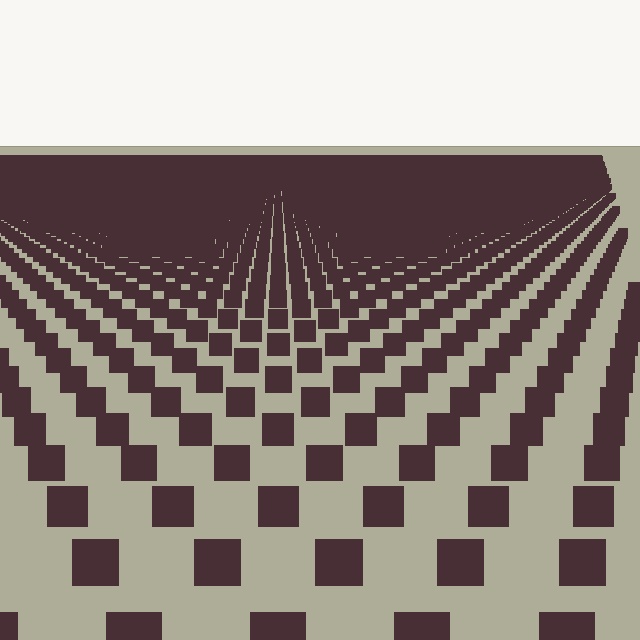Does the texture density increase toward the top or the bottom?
Density increases toward the top.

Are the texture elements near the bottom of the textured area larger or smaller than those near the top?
Larger. Near the bottom, elements are closer to the viewer and appear at a bigger on-screen size.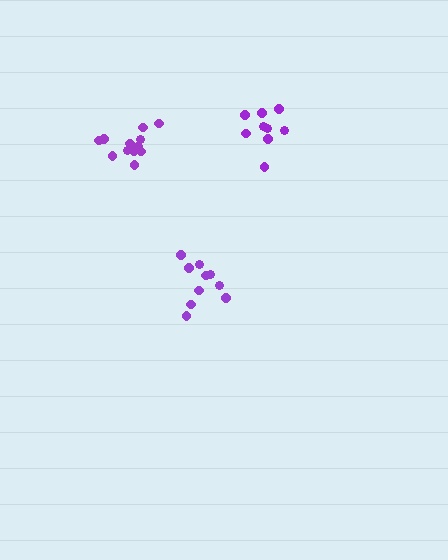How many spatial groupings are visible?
There are 3 spatial groupings.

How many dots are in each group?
Group 1: 12 dots, Group 2: 10 dots, Group 3: 9 dots (31 total).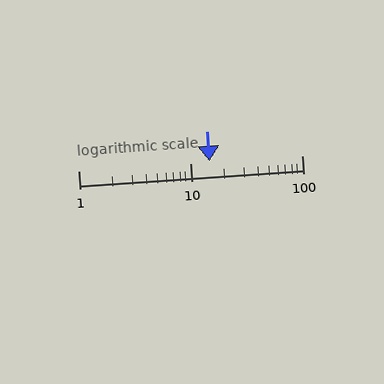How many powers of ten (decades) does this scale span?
The scale spans 2 decades, from 1 to 100.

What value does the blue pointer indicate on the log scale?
The pointer indicates approximately 15.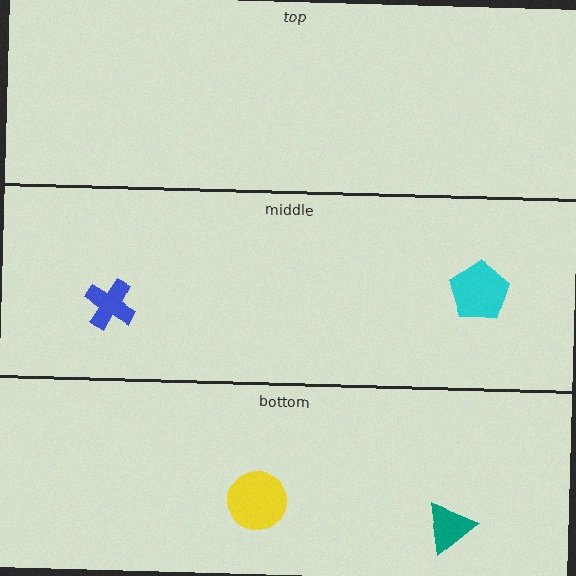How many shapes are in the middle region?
2.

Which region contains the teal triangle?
The bottom region.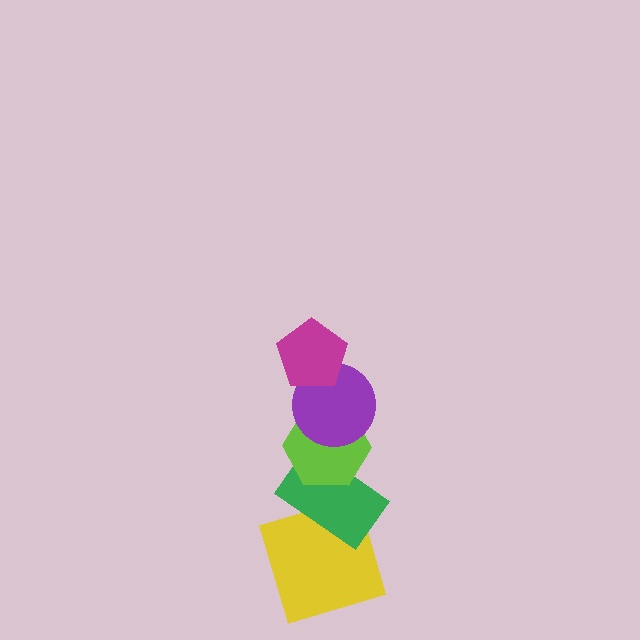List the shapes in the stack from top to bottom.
From top to bottom: the magenta pentagon, the purple circle, the lime hexagon, the green rectangle, the yellow square.